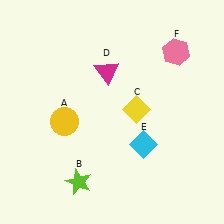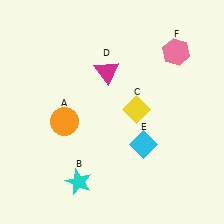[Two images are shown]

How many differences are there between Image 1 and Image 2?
There are 2 differences between the two images.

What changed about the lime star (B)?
In Image 1, B is lime. In Image 2, it changed to cyan.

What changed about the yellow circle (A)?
In Image 1, A is yellow. In Image 2, it changed to orange.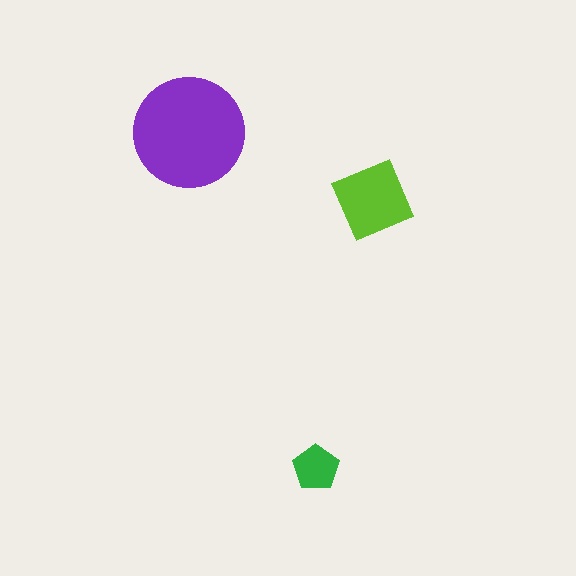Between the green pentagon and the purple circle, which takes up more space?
The purple circle.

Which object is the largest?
The purple circle.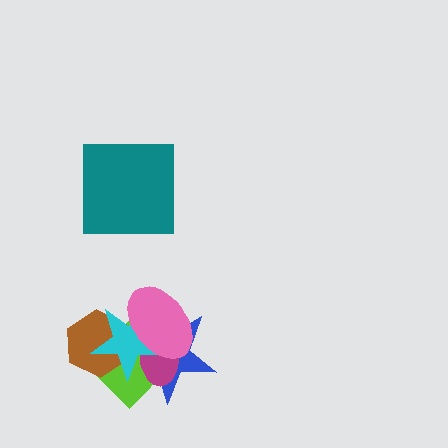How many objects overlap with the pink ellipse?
5 objects overlap with the pink ellipse.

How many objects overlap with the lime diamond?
5 objects overlap with the lime diamond.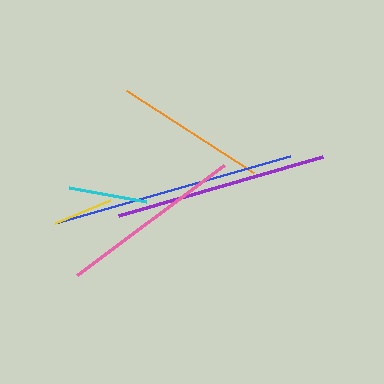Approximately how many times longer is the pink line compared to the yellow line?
The pink line is approximately 3.1 times the length of the yellow line.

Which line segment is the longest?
The blue line is the longest at approximately 244 pixels.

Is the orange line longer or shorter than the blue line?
The blue line is longer than the orange line.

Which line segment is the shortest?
The yellow line is the shortest at approximately 60 pixels.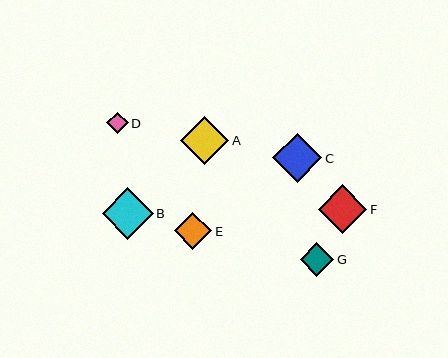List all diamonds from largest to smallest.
From largest to smallest: B, C, A, F, E, G, D.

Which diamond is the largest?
Diamond B is the largest with a size of approximately 51 pixels.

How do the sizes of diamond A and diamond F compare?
Diamond A and diamond F are approximately the same size.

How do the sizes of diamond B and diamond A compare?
Diamond B and diamond A are approximately the same size.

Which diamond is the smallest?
Diamond D is the smallest with a size of approximately 22 pixels.